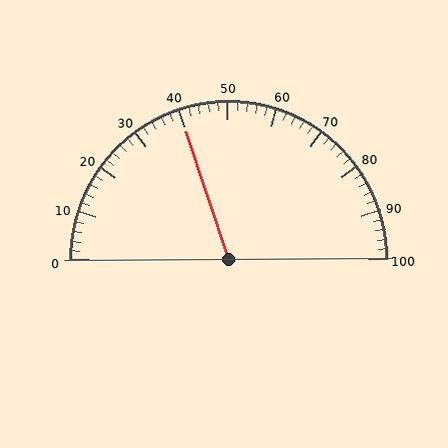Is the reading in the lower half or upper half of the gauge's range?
The reading is in the lower half of the range (0 to 100).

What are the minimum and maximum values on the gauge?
The gauge ranges from 0 to 100.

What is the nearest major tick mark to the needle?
The nearest major tick mark is 40.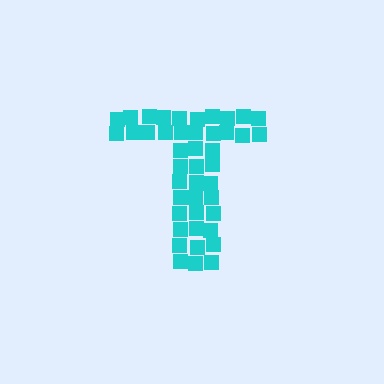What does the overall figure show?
The overall figure shows the letter T.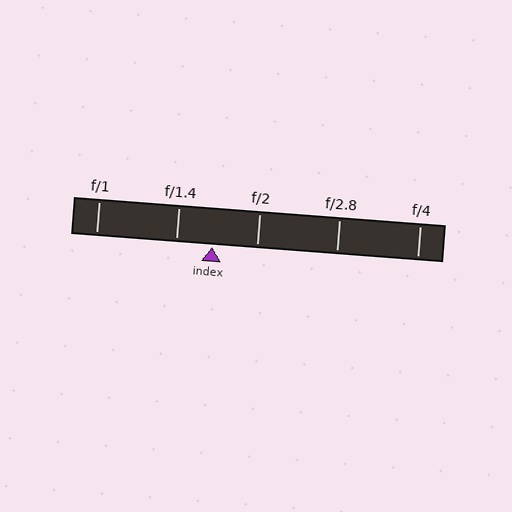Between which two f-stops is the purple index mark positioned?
The index mark is between f/1.4 and f/2.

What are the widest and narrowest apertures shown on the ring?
The widest aperture shown is f/1 and the narrowest is f/4.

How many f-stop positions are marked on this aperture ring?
There are 5 f-stop positions marked.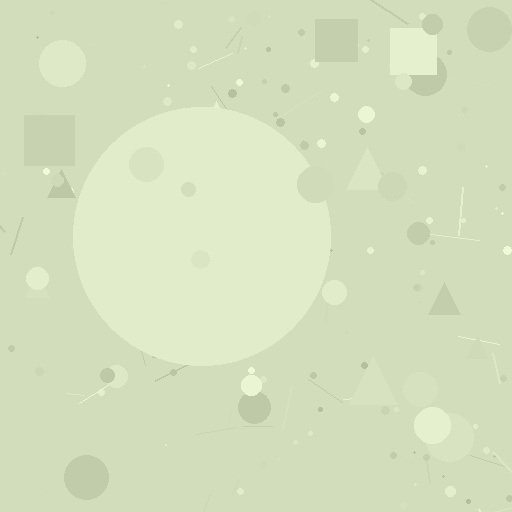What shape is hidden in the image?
A circle is hidden in the image.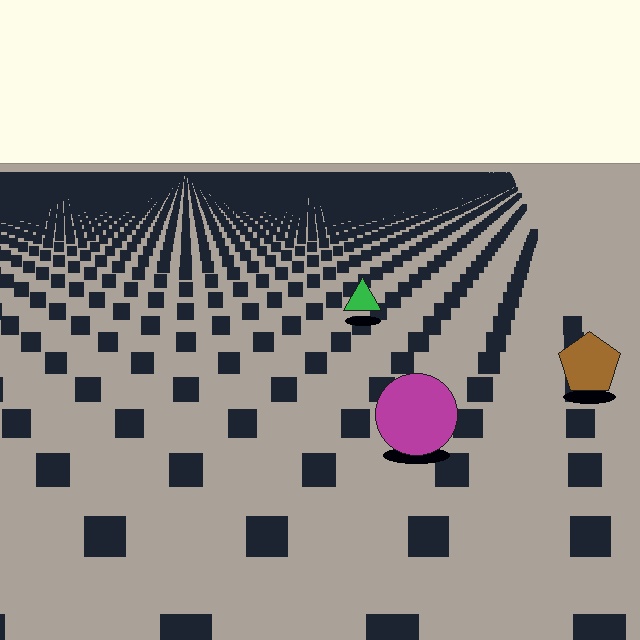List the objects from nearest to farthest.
From nearest to farthest: the magenta circle, the brown pentagon, the green triangle.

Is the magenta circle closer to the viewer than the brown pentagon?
Yes. The magenta circle is closer — you can tell from the texture gradient: the ground texture is coarser near it.